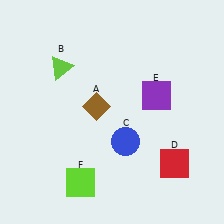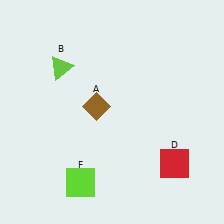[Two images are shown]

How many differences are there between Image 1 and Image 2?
There are 2 differences between the two images.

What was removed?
The blue circle (C), the purple square (E) were removed in Image 2.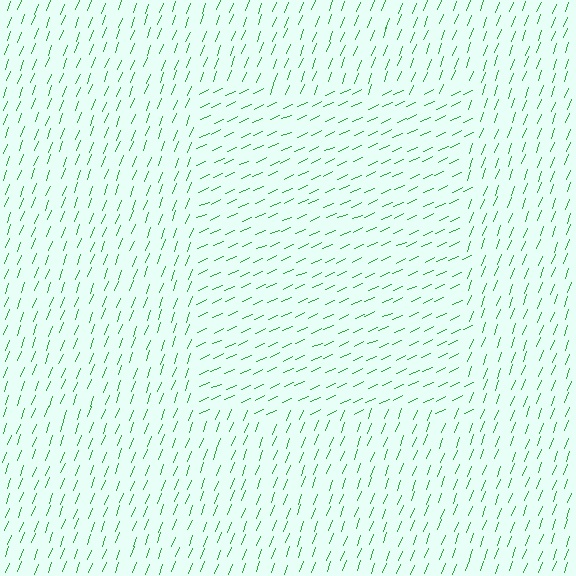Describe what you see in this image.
The image is filled with small green line segments. A rectangle region in the image has lines oriented differently from the surrounding lines, creating a visible texture boundary.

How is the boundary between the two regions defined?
The boundary is defined purely by a change in line orientation (approximately 45 degrees difference). All lines are the same color and thickness.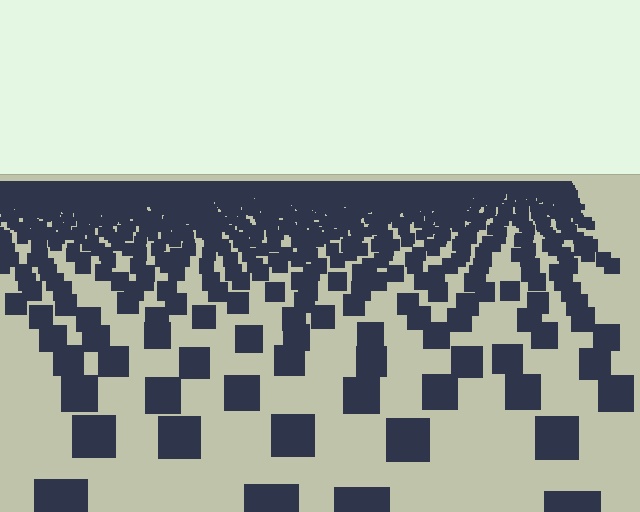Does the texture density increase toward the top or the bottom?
Density increases toward the top.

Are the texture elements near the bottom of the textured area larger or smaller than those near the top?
Larger. Near the bottom, elements are closer to the viewer and appear at a bigger on-screen size.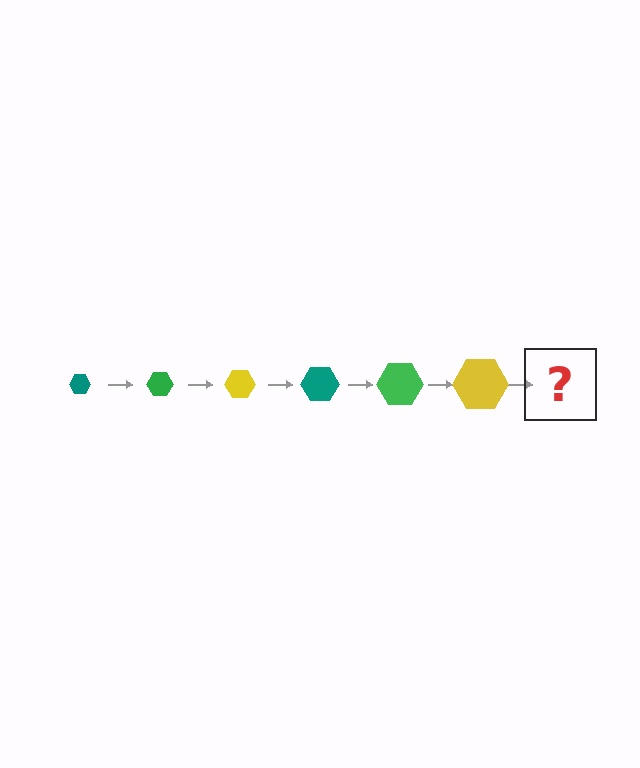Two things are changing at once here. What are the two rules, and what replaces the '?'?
The two rules are that the hexagon grows larger each step and the color cycles through teal, green, and yellow. The '?' should be a teal hexagon, larger than the previous one.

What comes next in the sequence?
The next element should be a teal hexagon, larger than the previous one.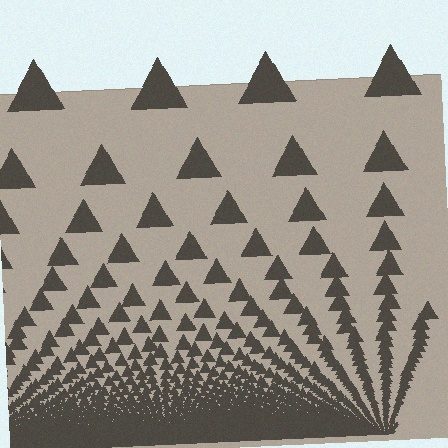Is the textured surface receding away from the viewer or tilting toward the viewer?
The surface appears to tilt toward the viewer. Texture elements get larger and sparser toward the top.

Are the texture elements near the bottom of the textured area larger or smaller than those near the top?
Smaller. The gradient is inverted — elements near the bottom are smaller and denser.